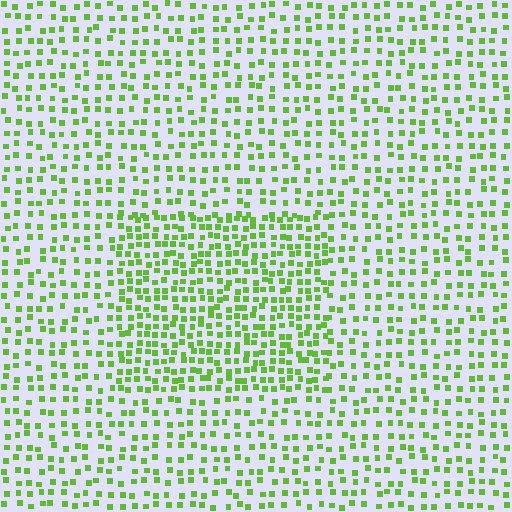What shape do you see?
I see a rectangle.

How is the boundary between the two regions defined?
The boundary is defined by a change in element density (approximately 1.7x ratio). All elements are the same color, size, and shape.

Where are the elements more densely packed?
The elements are more densely packed inside the rectangle boundary.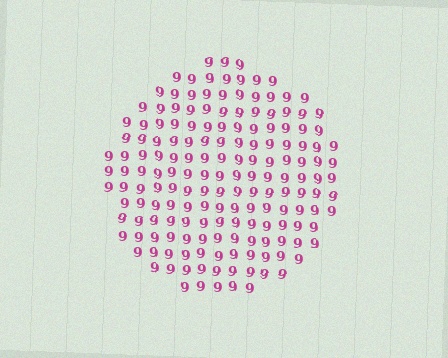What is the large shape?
The large shape is a circle.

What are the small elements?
The small elements are digit 9's.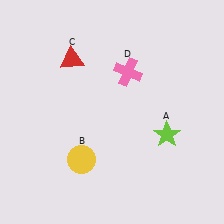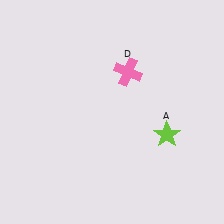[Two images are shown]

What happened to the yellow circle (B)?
The yellow circle (B) was removed in Image 2. It was in the bottom-left area of Image 1.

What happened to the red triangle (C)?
The red triangle (C) was removed in Image 2. It was in the top-left area of Image 1.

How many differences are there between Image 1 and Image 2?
There are 2 differences between the two images.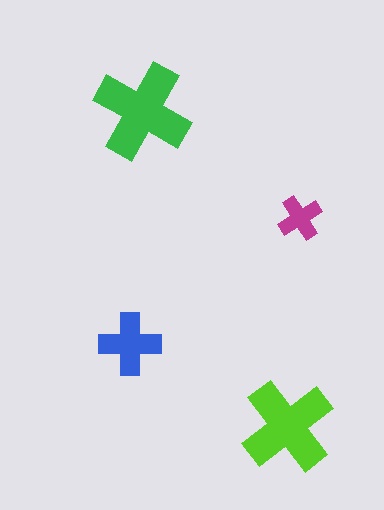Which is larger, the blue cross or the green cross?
The green one.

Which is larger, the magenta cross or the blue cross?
The blue one.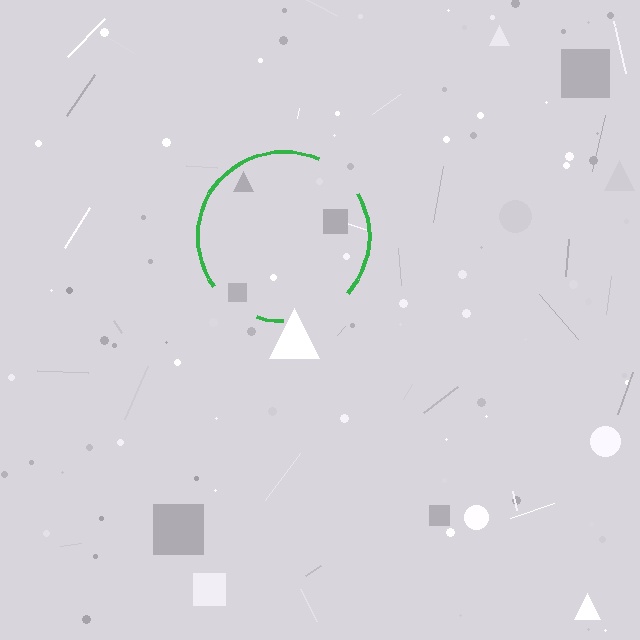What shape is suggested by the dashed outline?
The dashed outline suggests a circle.